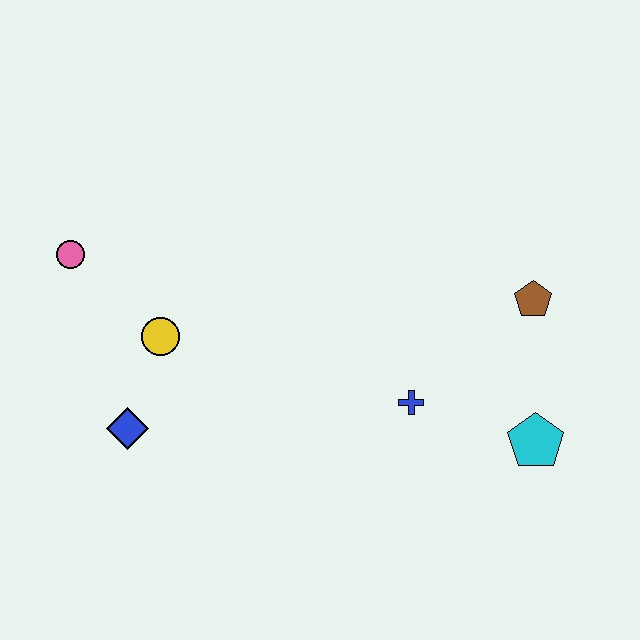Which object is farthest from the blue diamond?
The brown pentagon is farthest from the blue diamond.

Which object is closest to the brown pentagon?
The cyan pentagon is closest to the brown pentagon.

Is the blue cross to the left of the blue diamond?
No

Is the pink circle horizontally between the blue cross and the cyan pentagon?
No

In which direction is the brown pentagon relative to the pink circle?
The brown pentagon is to the right of the pink circle.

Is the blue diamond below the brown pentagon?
Yes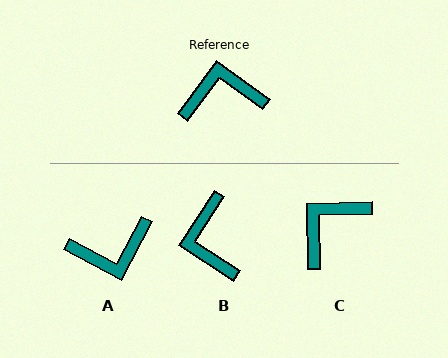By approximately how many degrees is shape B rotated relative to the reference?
Approximately 93 degrees counter-clockwise.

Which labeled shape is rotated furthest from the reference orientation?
A, about 172 degrees away.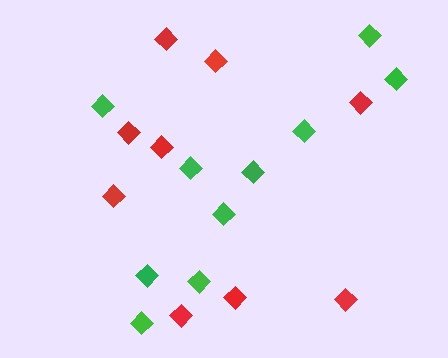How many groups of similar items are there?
There are 2 groups: one group of green diamonds (10) and one group of red diamonds (9).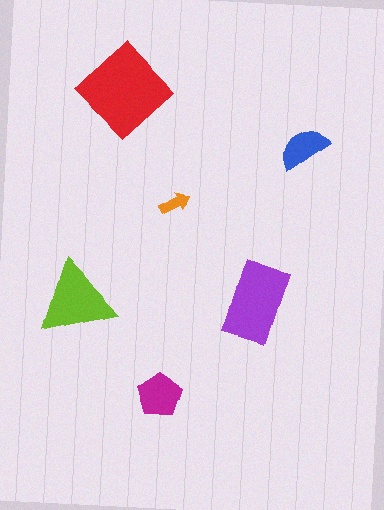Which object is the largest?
The red diamond.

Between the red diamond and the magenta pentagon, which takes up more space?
The red diamond.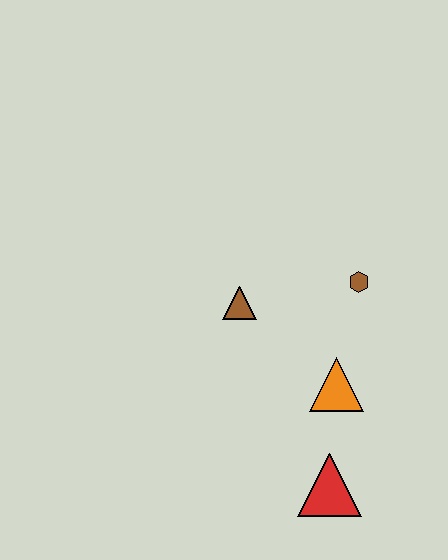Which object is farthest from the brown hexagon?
The red triangle is farthest from the brown hexagon.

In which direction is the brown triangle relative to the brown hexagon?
The brown triangle is to the left of the brown hexagon.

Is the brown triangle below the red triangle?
No